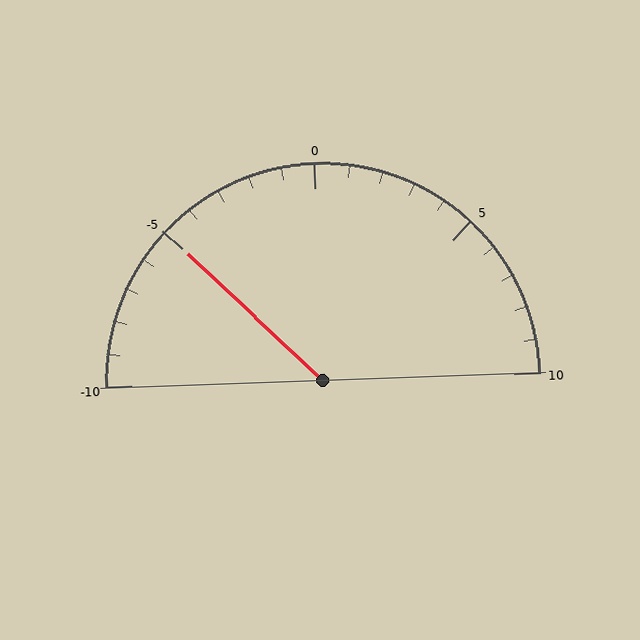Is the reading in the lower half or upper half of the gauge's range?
The reading is in the lower half of the range (-10 to 10).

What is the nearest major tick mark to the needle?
The nearest major tick mark is -5.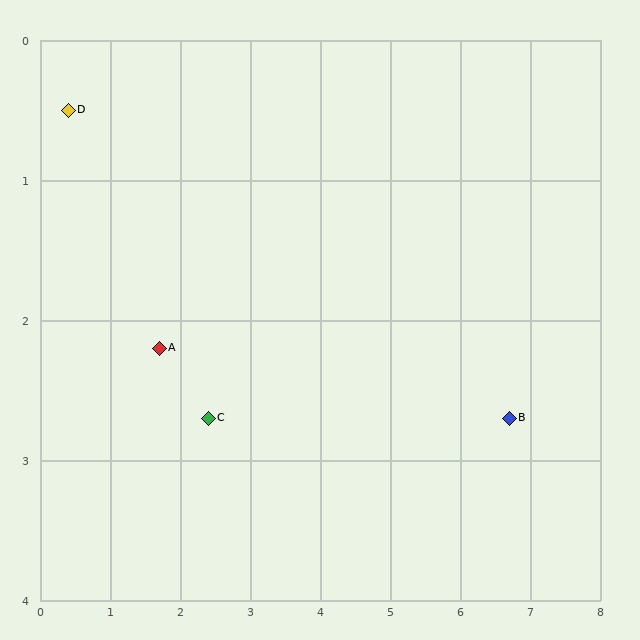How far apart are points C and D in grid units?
Points C and D are about 3.0 grid units apart.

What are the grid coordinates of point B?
Point B is at approximately (6.7, 2.7).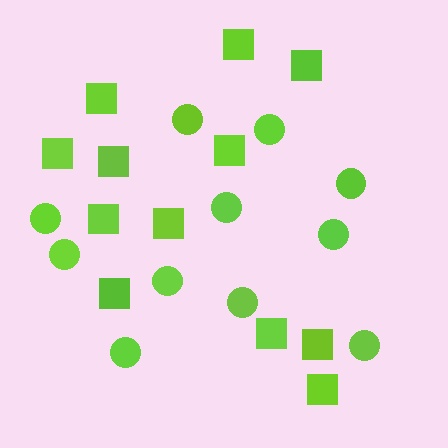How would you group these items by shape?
There are 2 groups: one group of squares (12) and one group of circles (11).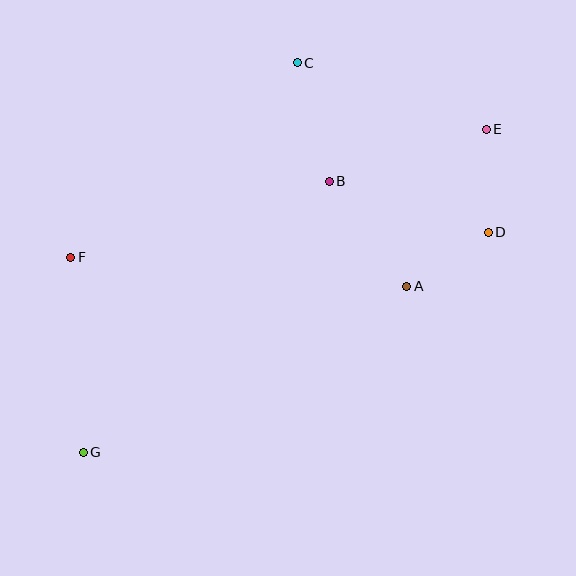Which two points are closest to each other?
Points A and D are closest to each other.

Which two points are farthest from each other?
Points E and G are farthest from each other.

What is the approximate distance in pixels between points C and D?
The distance between C and D is approximately 256 pixels.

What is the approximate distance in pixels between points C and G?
The distance between C and G is approximately 445 pixels.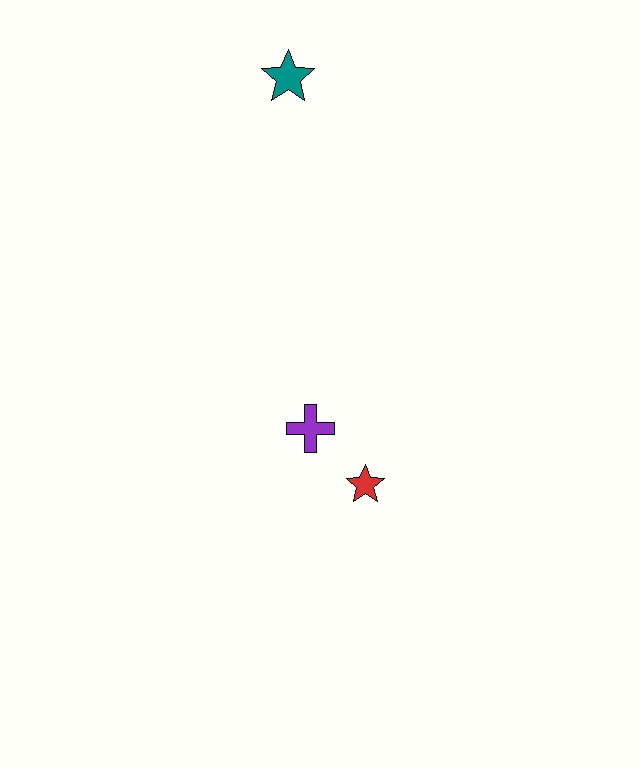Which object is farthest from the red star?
The teal star is farthest from the red star.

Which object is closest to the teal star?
The purple cross is closest to the teal star.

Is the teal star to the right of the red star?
No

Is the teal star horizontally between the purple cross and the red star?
No